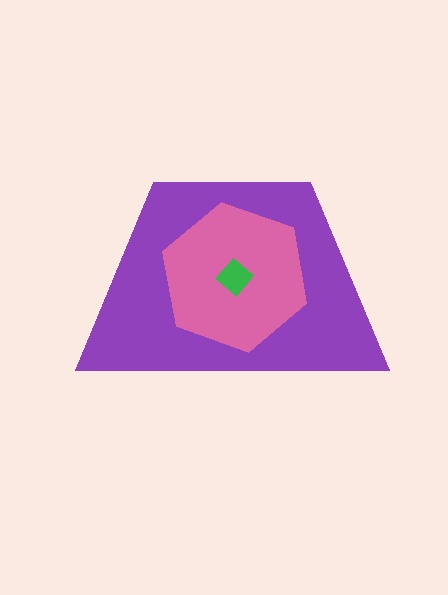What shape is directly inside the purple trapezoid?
The pink hexagon.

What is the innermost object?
The green diamond.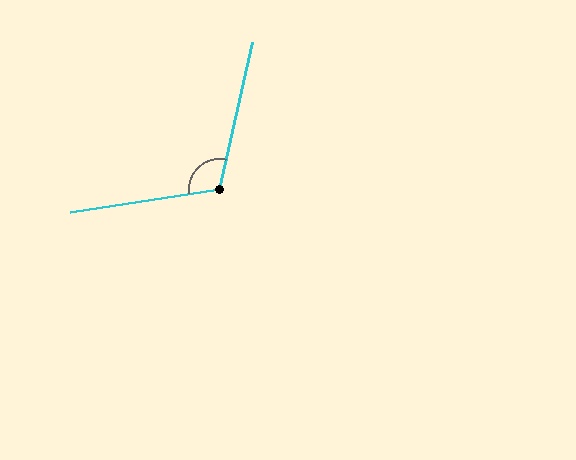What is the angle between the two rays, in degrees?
Approximately 111 degrees.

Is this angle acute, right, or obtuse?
It is obtuse.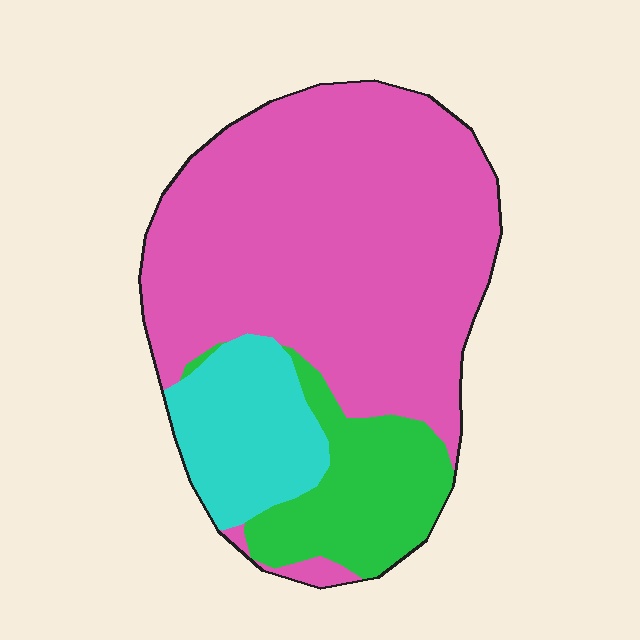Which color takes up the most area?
Pink, at roughly 65%.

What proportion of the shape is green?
Green takes up less than a quarter of the shape.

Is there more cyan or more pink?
Pink.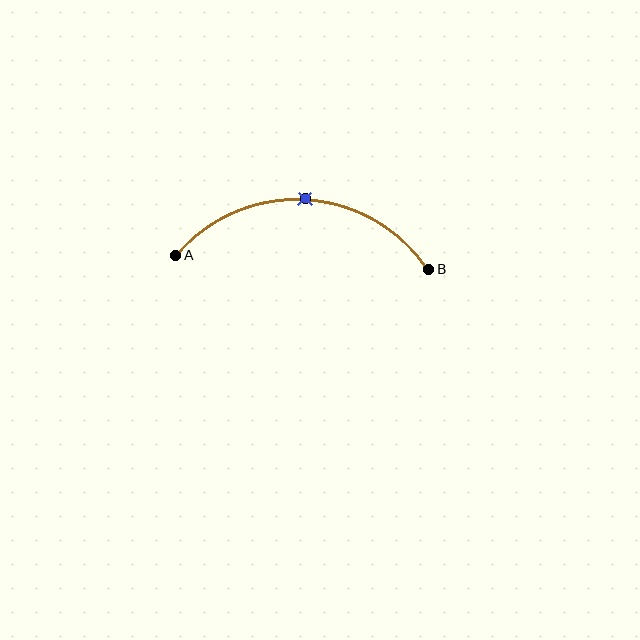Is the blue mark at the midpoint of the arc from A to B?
Yes. The blue mark lies on the arc at equal arc-length from both A and B — it is the arc midpoint.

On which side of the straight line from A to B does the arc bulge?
The arc bulges above the straight line connecting A and B.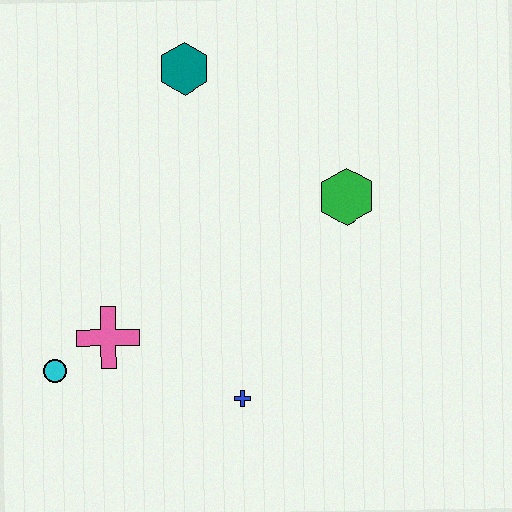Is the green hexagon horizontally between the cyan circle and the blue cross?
No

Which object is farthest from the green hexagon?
The cyan circle is farthest from the green hexagon.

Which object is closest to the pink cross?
The cyan circle is closest to the pink cross.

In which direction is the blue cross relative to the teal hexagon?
The blue cross is below the teal hexagon.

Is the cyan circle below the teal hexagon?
Yes